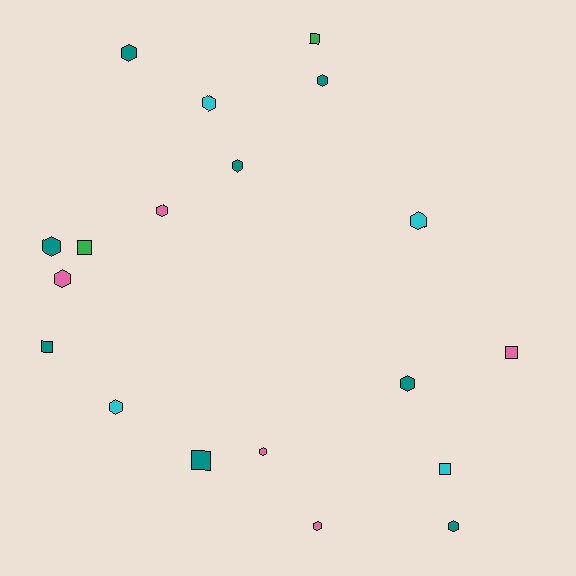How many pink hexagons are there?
There are 4 pink hexagons.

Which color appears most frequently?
Teal, with 8 objects.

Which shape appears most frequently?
Hexagon, with 13 objects.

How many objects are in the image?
There are 19 objects.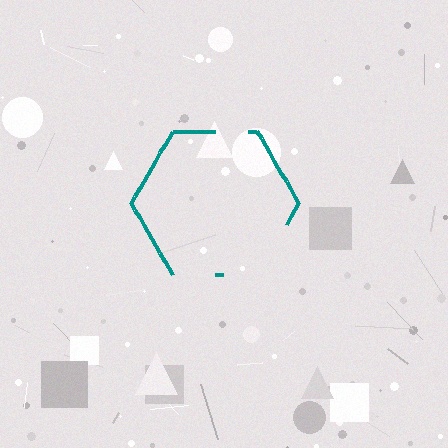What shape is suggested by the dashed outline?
The dashed outline suggests a hexagon.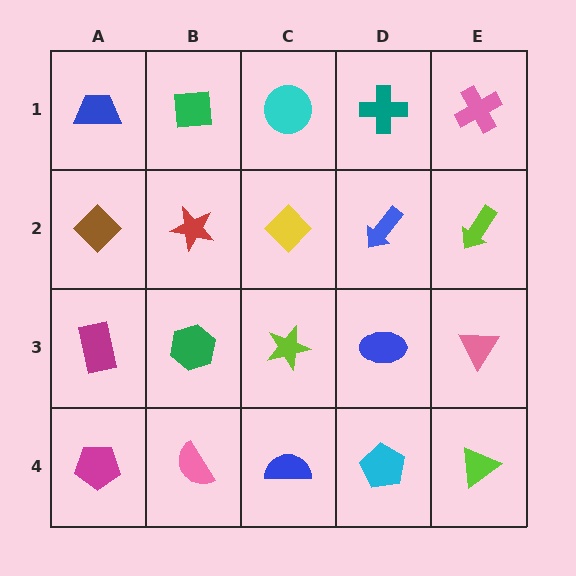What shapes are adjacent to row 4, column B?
A green hexagon (row 3, column B), a magenta pentagon (row 4, column A), a blue semicircle (row 4, column C).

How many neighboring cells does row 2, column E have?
3.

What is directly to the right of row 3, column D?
A pink triangle.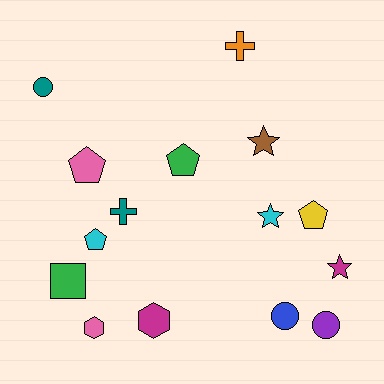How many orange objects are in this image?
There is 1 orange object.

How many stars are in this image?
There are 3 stars.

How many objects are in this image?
There are 15 objects.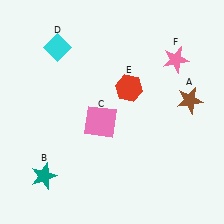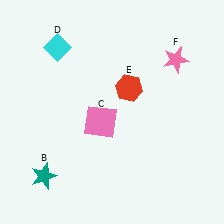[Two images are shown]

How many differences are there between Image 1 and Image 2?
There is 1 difference between the two images.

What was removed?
The brown star (A) was removed in Image 2.